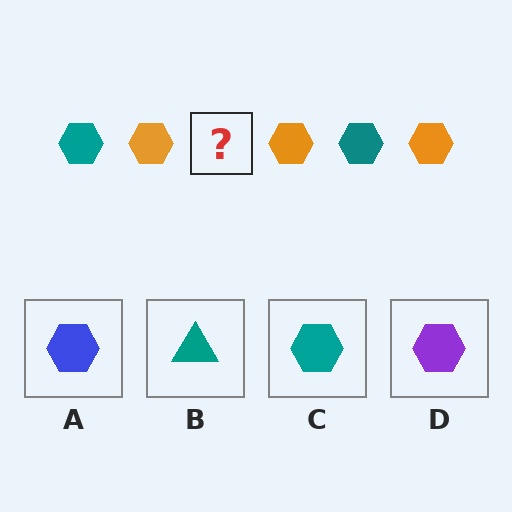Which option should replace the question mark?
Option C.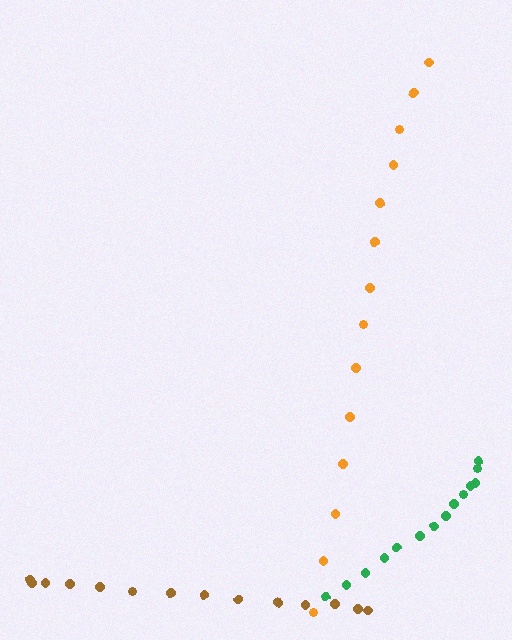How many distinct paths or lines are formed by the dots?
There are 3 distinct paths.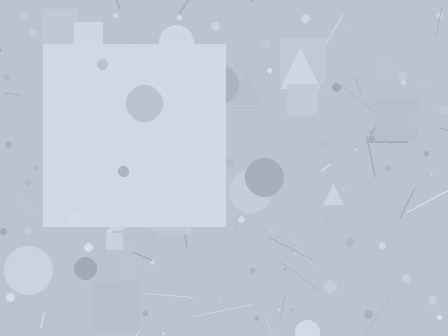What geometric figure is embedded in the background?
A square is embedded in the background.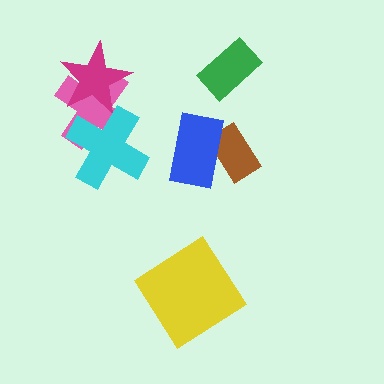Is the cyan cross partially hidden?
No, no other shape covers it.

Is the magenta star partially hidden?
Yes, it is partially covered by another shape.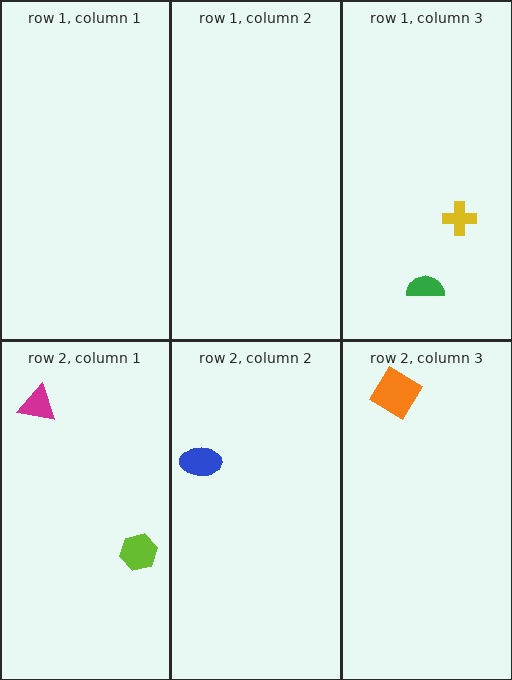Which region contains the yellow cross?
The row 1, column 3 region.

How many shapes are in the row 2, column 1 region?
2.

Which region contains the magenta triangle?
The row 2, column 1 region.